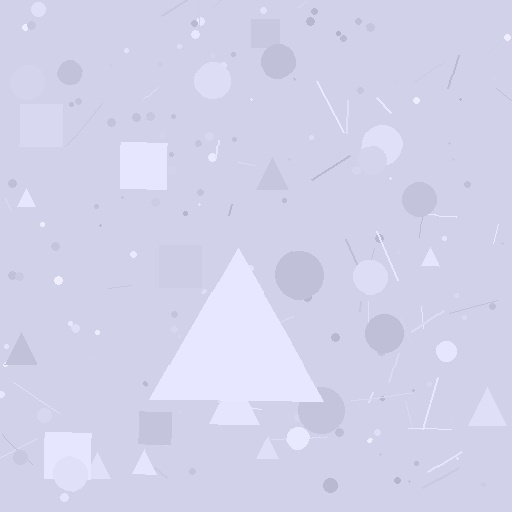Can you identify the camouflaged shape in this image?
The camouflaged shape is a triangle.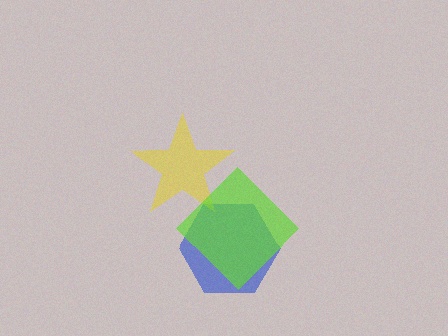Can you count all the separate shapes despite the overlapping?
Yes, there are 3 separate shapes.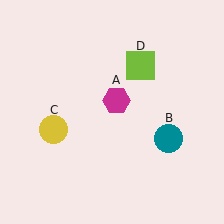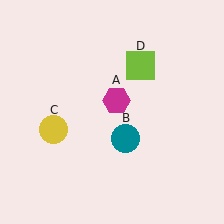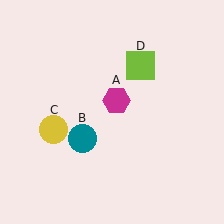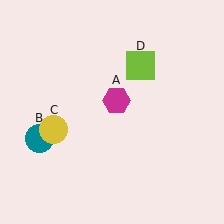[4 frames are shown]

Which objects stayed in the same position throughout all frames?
Magenta hexagon (object A) and yellow circle (object C) and lime square (object D) remained stationary.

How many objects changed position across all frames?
1 object changed position: teal circle (object B).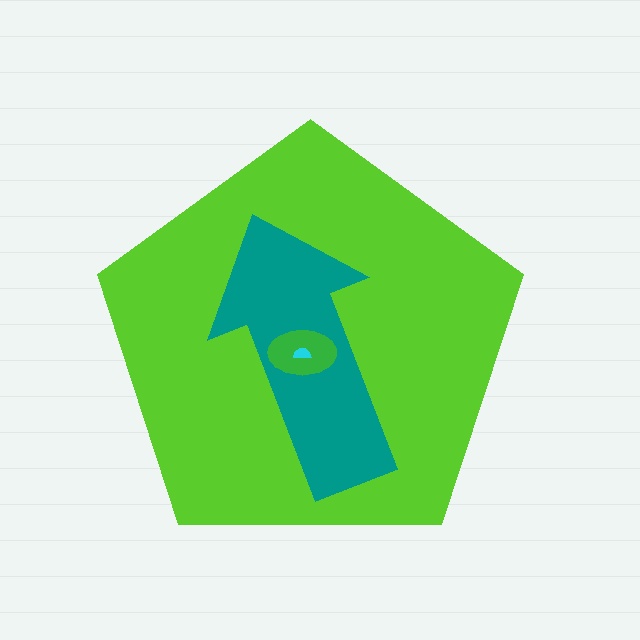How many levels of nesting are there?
4.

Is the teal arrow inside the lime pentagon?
Yes.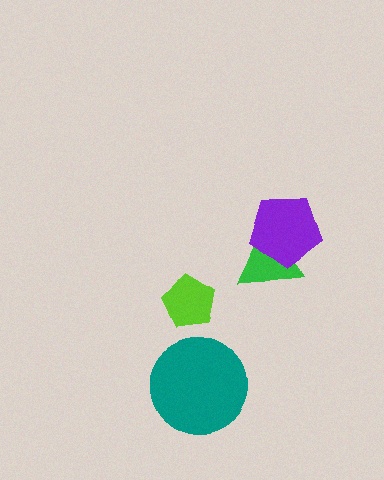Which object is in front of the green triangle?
The purple pentagon is in front of the green triangle.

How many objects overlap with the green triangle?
1 object overlaps with the green triangle.